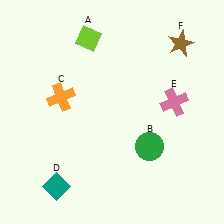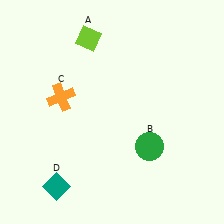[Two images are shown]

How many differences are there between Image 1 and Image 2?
There are 2 differences between the two images.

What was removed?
The pink cross (E), the brown star (F) were removed in Image 2.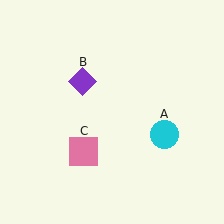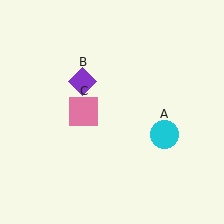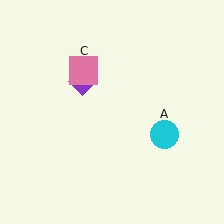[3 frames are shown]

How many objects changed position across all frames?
1 object changed position: pink square (object C).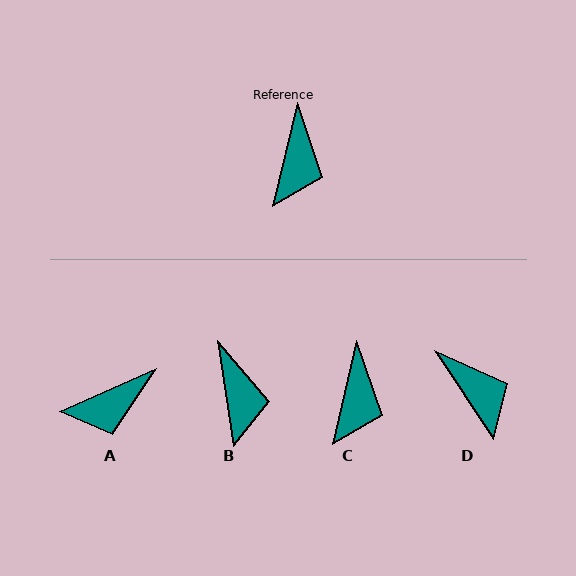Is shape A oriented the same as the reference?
No, it is off by about 53 degrees.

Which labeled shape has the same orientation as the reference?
C.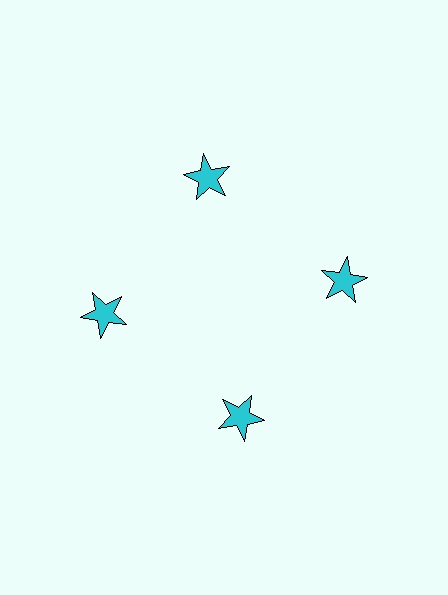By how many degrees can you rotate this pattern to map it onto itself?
The pattern maps onto itself every 90 degrees of rotation.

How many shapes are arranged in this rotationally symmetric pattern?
There are 4 shapes, arranged in 4 groups of 1.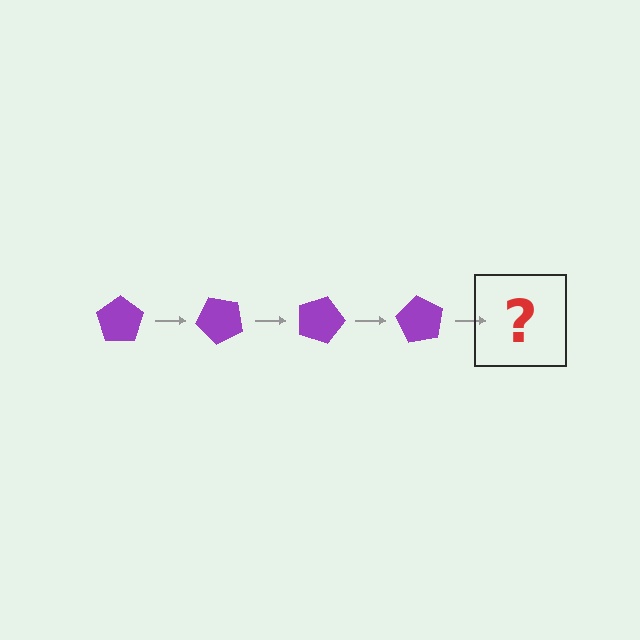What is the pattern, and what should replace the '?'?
The pattern is that the pentagon rotates 45 degrees each step. The '?' should be a purple pentagon rotated 180 degrees.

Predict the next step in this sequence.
The next step is a purple pentagon rotated 180 degrees.